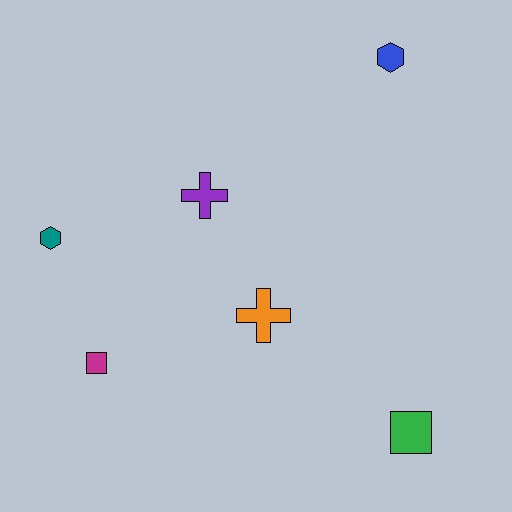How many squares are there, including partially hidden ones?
There are 2 squares.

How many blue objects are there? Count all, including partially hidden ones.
There is 1 blue object.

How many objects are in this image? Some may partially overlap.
There are 6 objects.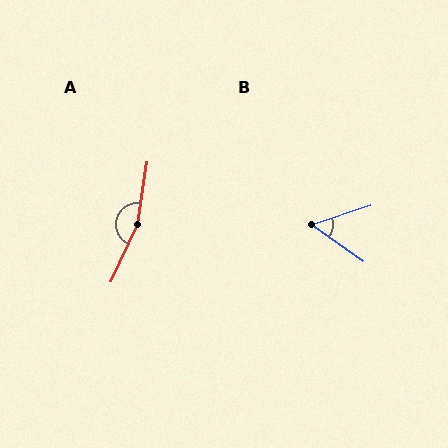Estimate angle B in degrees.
Approximately 54 degrees.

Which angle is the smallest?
B, at approximately 54 degrees.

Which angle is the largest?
A, at approximately 164 degrees.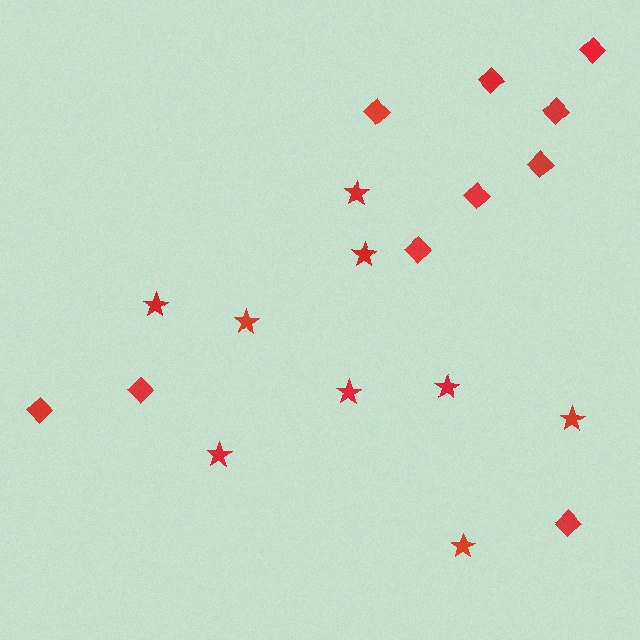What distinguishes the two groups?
There are 2 groups: one group of stars (9) and one group of diamonds (10).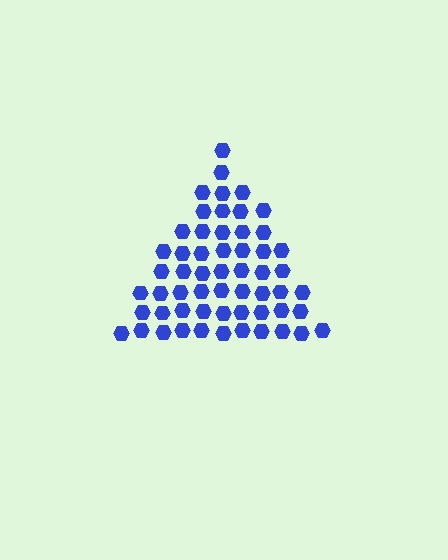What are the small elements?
The small elements are hexagons.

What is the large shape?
The large shape is a triangle.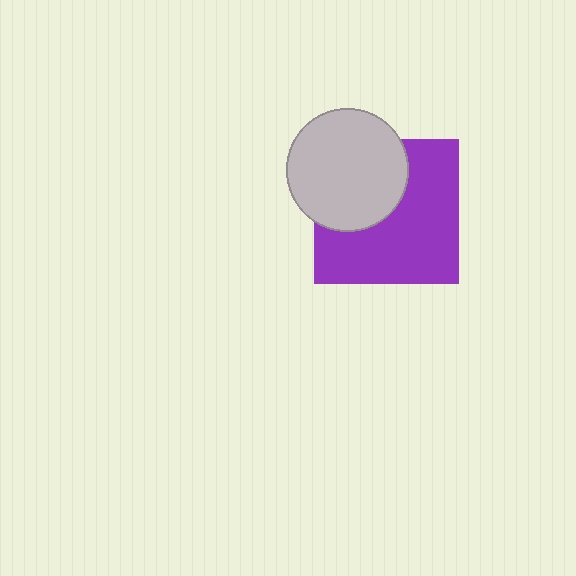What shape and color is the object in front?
The object in front is a light gray circle.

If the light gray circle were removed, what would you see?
You would see the complete purple square.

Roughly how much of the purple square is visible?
About half of it is visible (roughly 63%).